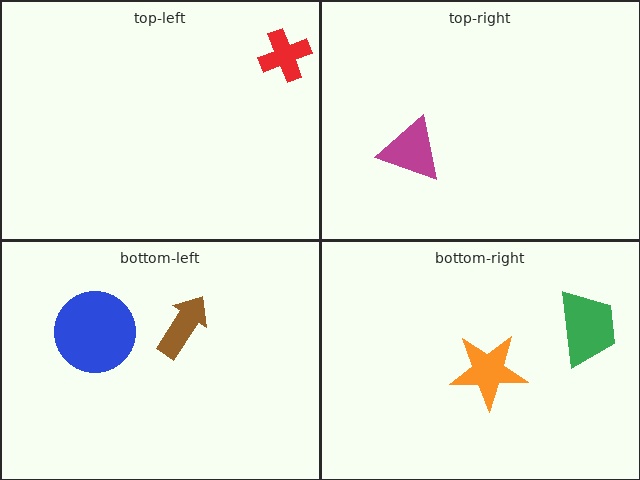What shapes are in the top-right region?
The magenta triangle.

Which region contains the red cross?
The top-left region.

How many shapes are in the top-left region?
1.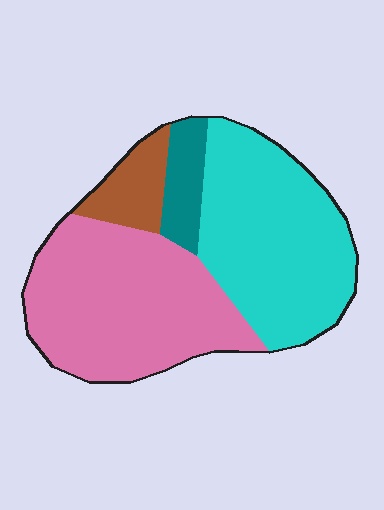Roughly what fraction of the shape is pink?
Pink covers around 45% of the shape.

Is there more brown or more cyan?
Cyan.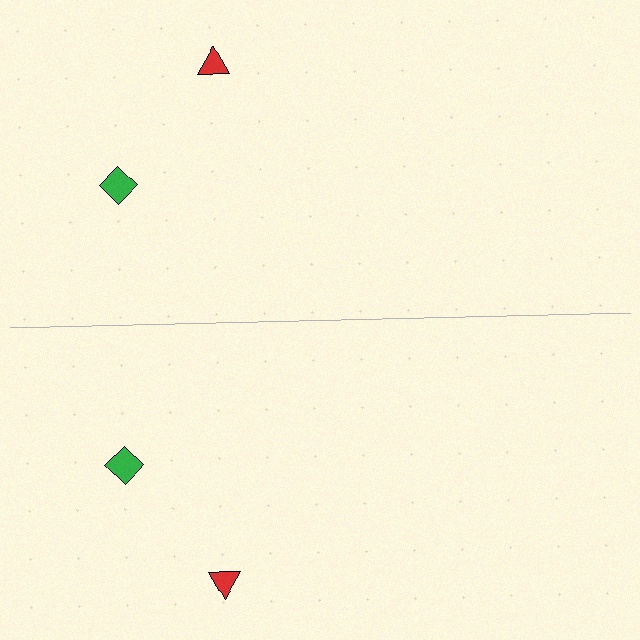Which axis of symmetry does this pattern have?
The pattern has a horizontal axis of symmetry running through the center of the image.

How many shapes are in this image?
There are 4 shapes in this image.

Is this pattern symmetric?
Yes, this pattern has bilateral (reflection) symmetry.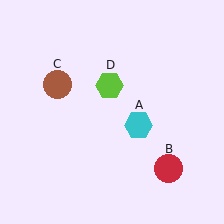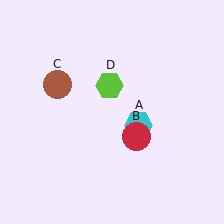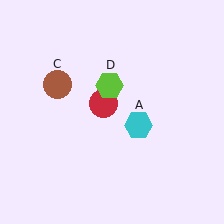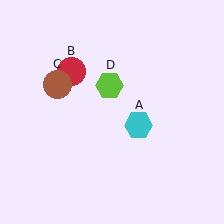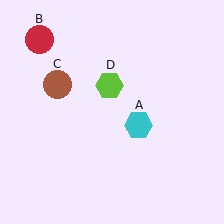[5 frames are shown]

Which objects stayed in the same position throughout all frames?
Cyan hexagon (object A) and brown circle (object C) and lime hexagon (object D) remained stationary.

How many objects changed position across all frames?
1 object changed position: red circle (object B).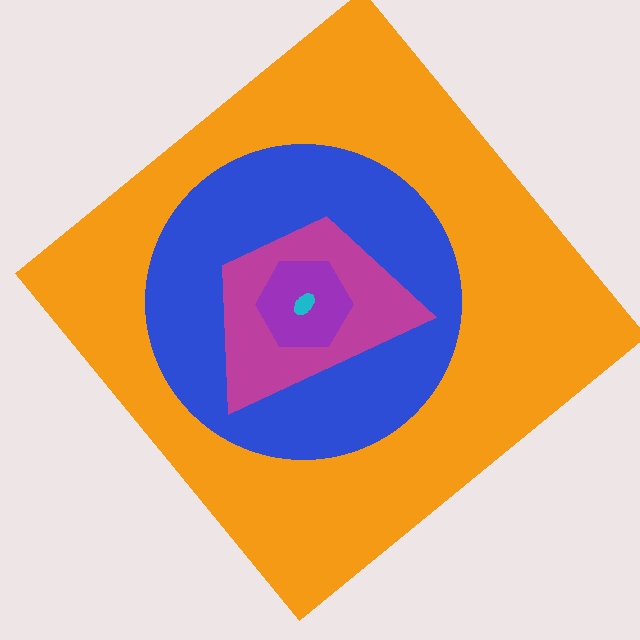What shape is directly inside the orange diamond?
The blue circle.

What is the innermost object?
The cyan ellipse.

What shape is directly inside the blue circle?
The magenta trapezoid.